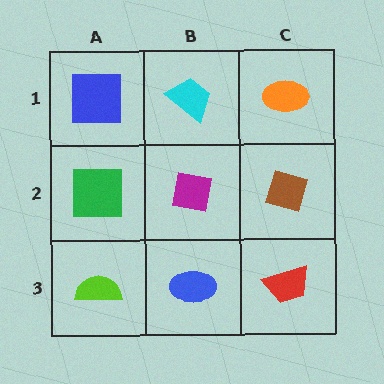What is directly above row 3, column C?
A brown diamond.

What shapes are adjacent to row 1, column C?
A brown diamond (row 2, column C), a cyan trapezoid (row 1, column B).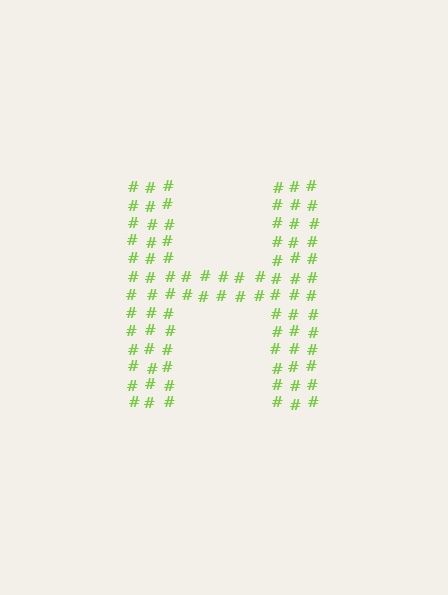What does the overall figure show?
The overall figure shows the letter H.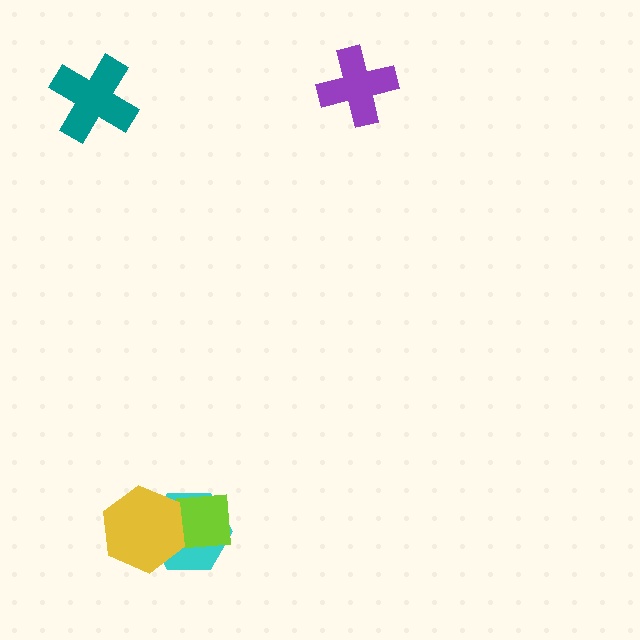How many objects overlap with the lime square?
2 objects overlap with the lime square.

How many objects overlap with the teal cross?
0 objects overlap with the teal cross.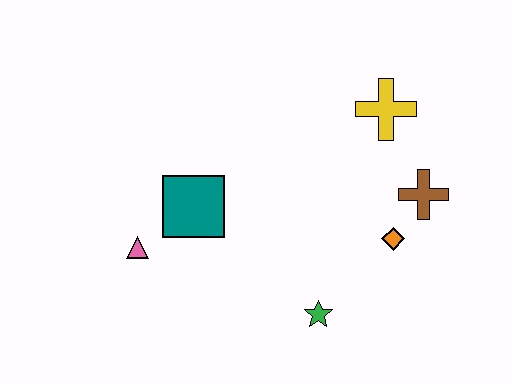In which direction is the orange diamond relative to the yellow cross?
The orange diamond is below the yellow cross.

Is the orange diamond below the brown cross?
Yes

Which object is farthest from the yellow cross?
The pink triangle is farthest from the yellow cross.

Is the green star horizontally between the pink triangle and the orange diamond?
Yes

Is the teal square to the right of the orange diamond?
No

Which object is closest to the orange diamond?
The brown cross is closest to the orange diamond.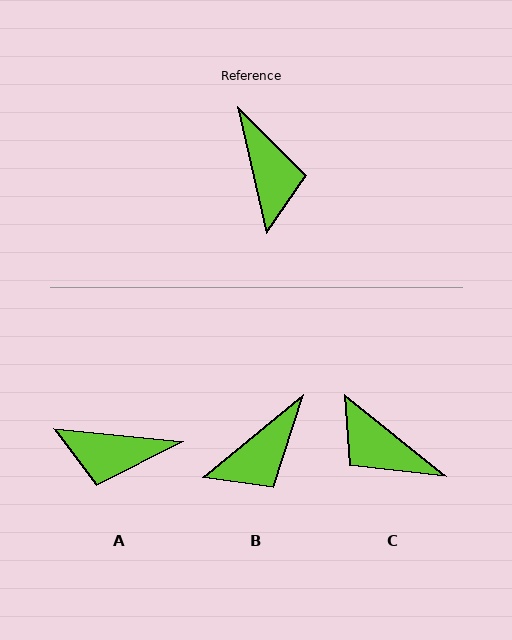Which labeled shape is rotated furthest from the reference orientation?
C, about 142 degrees away.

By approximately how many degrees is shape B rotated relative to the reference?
Approximately 64 degrees clockwise.